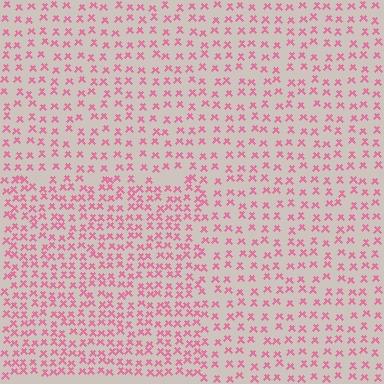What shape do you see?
I see a rectangle.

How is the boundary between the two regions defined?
The boundary is defined by a change in element density (approximately 1.6x ratio). All elements are the same color, size, and shape.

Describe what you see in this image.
The image contains small pink elements arranged at two different densities. A rectangle-shaped region is visible where the elements are more densely packed than the surrounding area.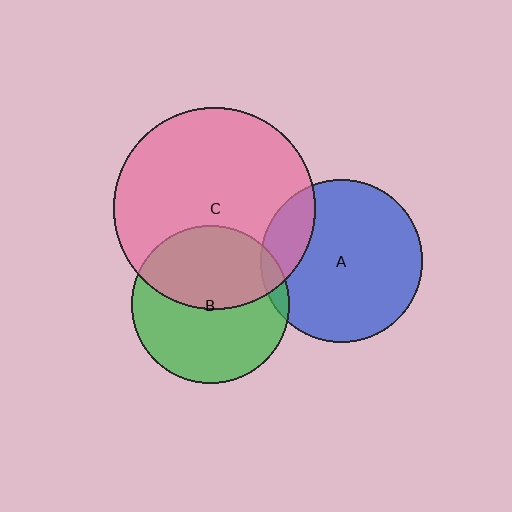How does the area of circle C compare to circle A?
Approximately 1.6 times.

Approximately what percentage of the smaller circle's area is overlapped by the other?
Approximately 45%.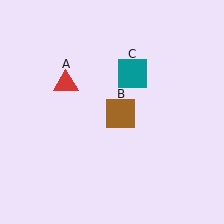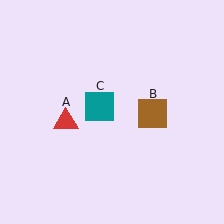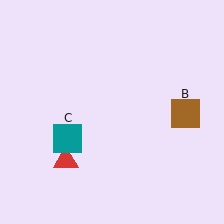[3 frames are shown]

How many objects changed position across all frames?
3 objects changed position: red triangle (object A), brown square (object B), teal square (object C).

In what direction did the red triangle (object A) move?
The red triangle (object A) moved down.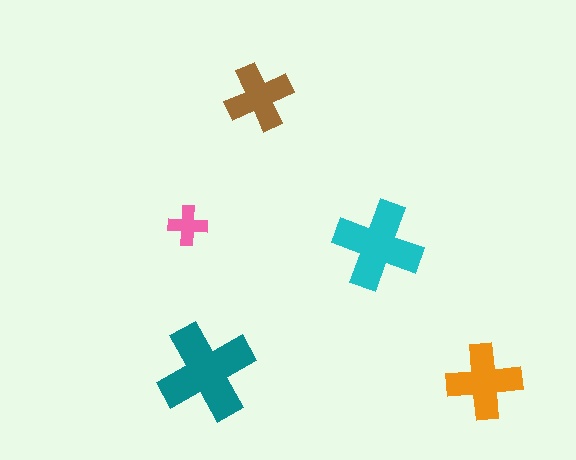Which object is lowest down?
The orange cross is bottommost.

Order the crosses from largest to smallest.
the teal one, the cyan one, the orange one, the brown one, the pink one.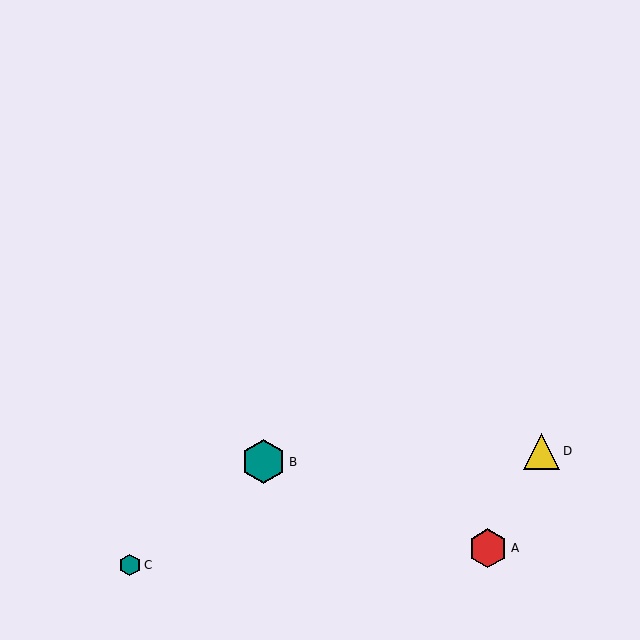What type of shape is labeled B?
Shape B is a teal hexagon.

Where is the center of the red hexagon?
The center of the red hexagon is at (488, 548).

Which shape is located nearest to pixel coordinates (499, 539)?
The red hexagon (labeled A) at (488, 548) is nearest to that location.